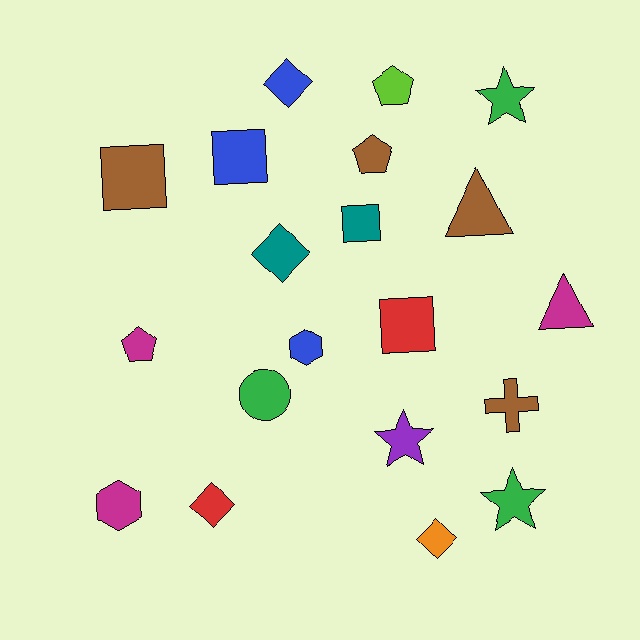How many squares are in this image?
There are 4 squares.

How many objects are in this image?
There are 20 objects.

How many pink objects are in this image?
There are no pink objects.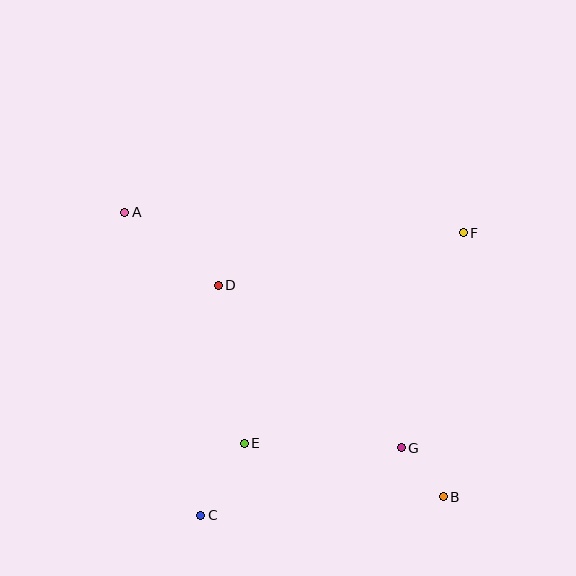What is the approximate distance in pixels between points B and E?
The distance between B and E is approximately 206 pixels.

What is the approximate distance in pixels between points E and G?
The distance between E and G is approximately 157 pixels.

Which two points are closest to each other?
Points B and G are closest to each other.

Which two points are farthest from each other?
Points A and B are farthest from each other.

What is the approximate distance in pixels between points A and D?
The distance between A and D is approximately 119 pixels.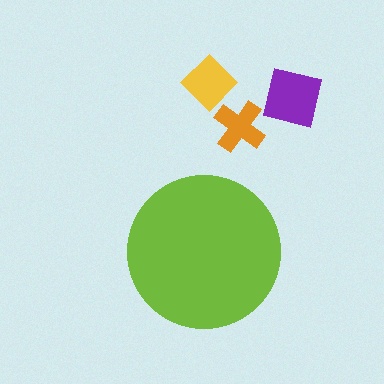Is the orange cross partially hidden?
No, the orange cross is fully visible.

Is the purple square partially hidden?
No, the purple square is fully visible.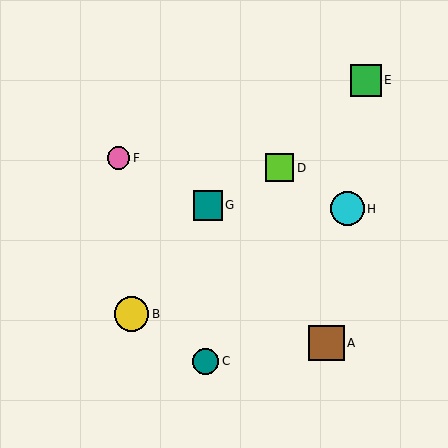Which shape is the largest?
The brown square (labeled A) is the largest.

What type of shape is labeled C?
Shape C is a teal circle.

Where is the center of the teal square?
The center of the teal square is at (208, 205).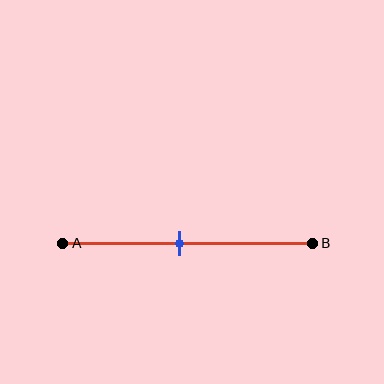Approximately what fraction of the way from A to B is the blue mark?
The blue mark is approximately 45% of the way from A to B.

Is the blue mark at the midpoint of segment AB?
Yes, the mark is approximately at the midpoint.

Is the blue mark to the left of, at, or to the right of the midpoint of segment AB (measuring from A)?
The blue mark is approximately at the midpoint of segment AB.